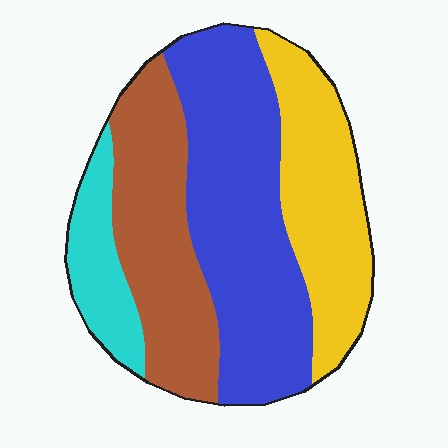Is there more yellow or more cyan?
Yellow.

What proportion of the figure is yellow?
Yellow takes up about one quarter (1/4) of the figure.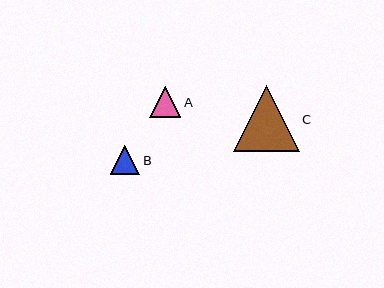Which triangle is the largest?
Triangle C is the largest with a size of approximately 66 pixels.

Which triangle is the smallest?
Triangle B is the smallest with a size of approximately 29 pixels.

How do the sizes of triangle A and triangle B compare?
Triangle A and triangle B are approximately the same size.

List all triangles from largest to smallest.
From largest to smallest: C, A, B.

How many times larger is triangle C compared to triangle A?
Triangle C is approximately 2.1 times the size of triangle A.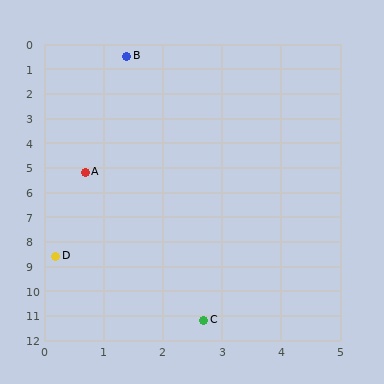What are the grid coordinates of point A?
Point A is at approximately (0.7, 5.2).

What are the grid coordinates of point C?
Point C is at approximately (2.7, 11.2).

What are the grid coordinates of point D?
Point D is at approximately (0.2, 8.6).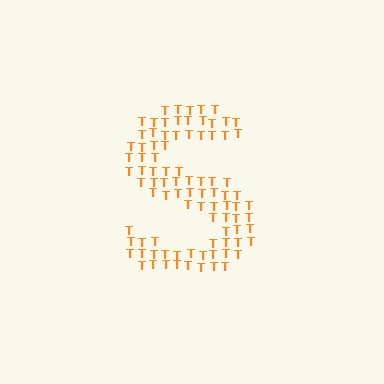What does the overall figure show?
The overall figure shows the letter S.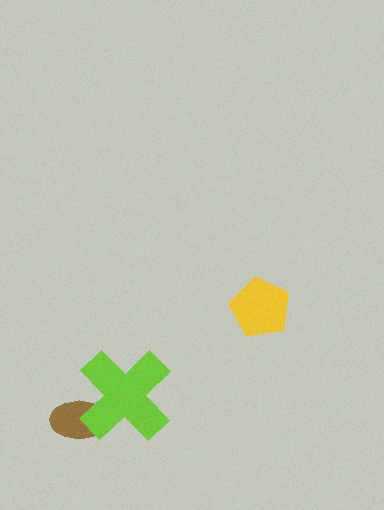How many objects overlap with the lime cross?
1 object overlaps with the lime cross.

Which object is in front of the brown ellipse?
The lime cross is in front of the brown ellipse.